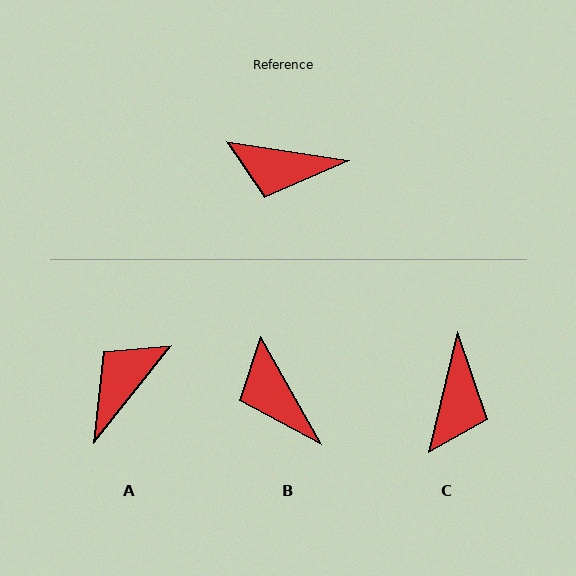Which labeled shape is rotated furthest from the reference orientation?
A, about 120 degrees away.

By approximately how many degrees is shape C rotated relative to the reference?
Approximately 85 degrees counter-clockwise.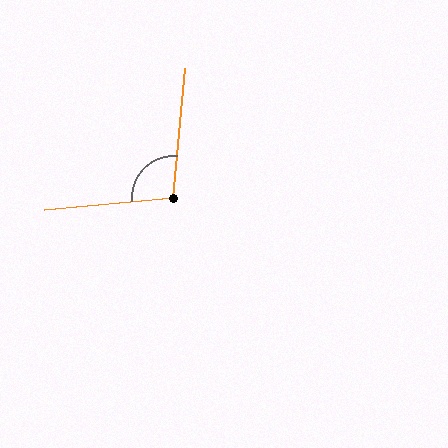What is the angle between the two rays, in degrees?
Approximately 101 degrees.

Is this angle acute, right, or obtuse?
It is obtuse.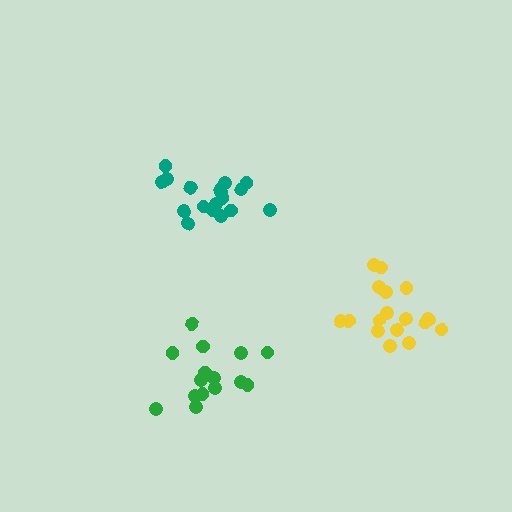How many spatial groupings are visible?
There are 3 spatial groupings.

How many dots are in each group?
Group 1: 18 dots, Group 2: 15 dots, Group 3: 19 dots (52 total).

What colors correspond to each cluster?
The clusters are colored: teal, green, yellow.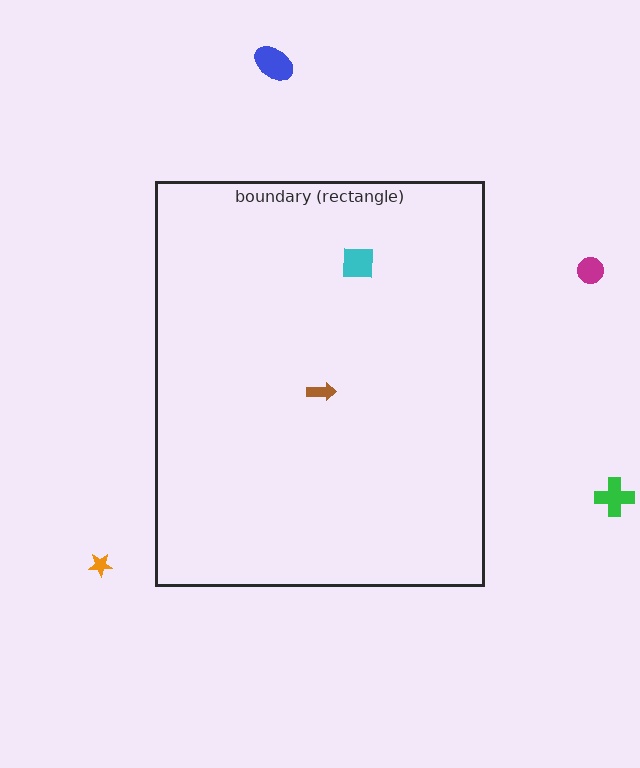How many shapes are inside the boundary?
2 inside, 4 outside.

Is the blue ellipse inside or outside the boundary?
Outside.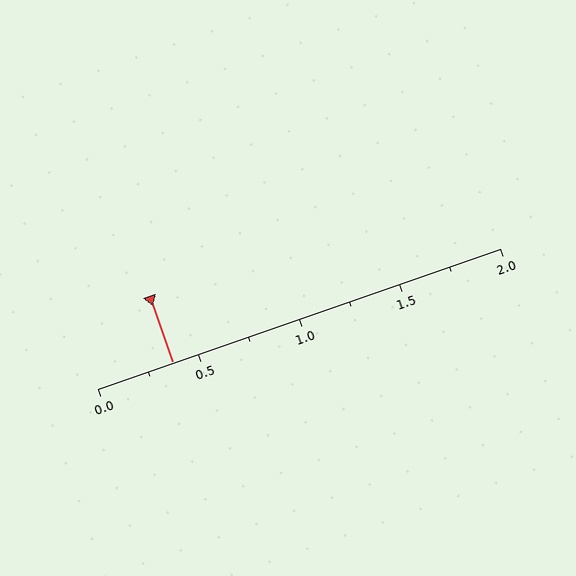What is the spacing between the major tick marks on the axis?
The major ticks are spaced 0.5 apart.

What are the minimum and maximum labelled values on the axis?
The axis runs from 0.0 to 2.0.